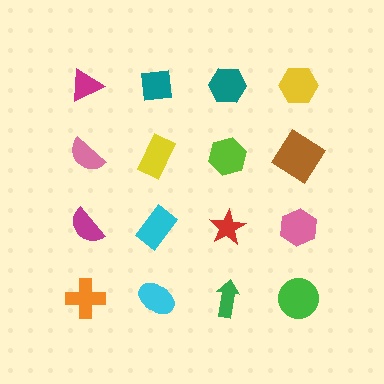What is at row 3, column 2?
A cyan rectangle.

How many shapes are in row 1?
4 shapes.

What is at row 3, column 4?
A pink hexagon.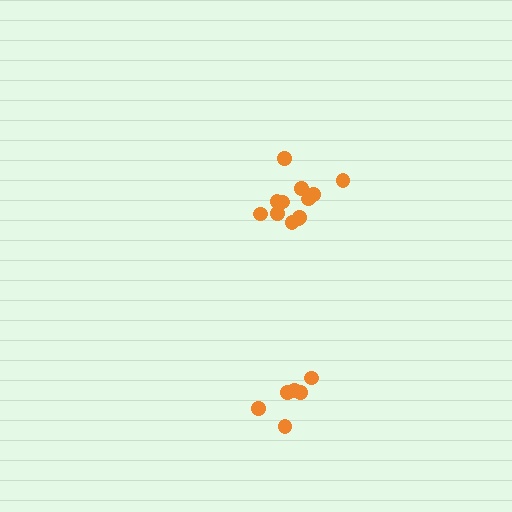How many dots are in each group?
Group 1: 12 dots, Group 2: 6 dots (18 total).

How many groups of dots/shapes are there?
There are 2 groups.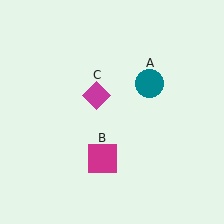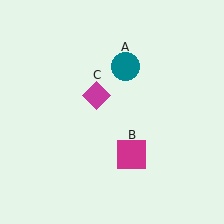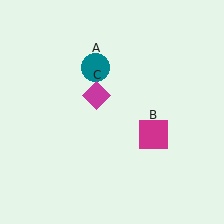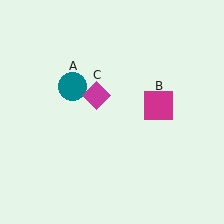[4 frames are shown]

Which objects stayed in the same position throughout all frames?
Magenta diamond (object C) remained stationary.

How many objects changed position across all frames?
2 objects changed position: teal circle (object A), magenta square (object B).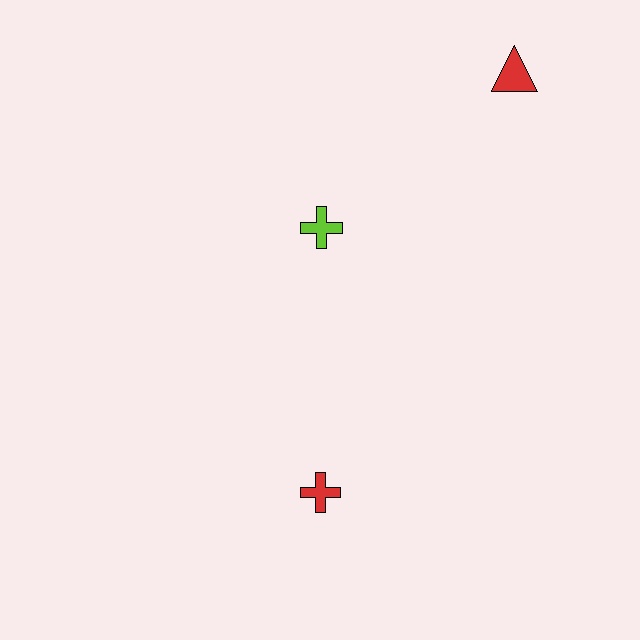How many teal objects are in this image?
There are no teal objects.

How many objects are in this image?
There are 3 objects.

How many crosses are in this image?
There are 2 crosses.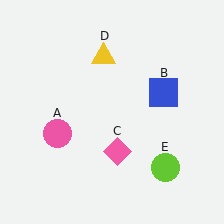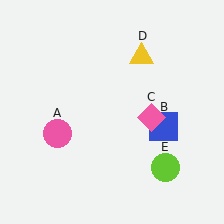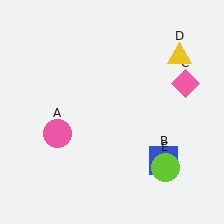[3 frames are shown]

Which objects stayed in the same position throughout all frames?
Pink circle (object A) and lime circle (object E) remained stationary.